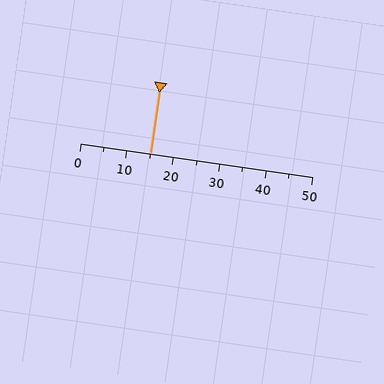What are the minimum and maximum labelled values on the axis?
The axis runs from 0 to 50.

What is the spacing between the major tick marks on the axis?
The major ticks are spaced 10 apart.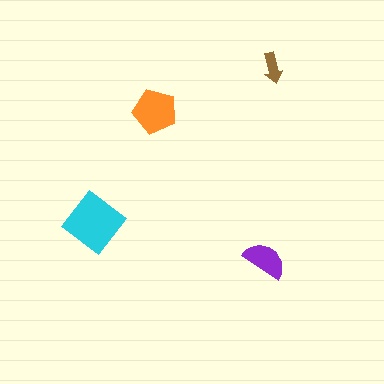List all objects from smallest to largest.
The brown arrow, the purple semicircle, the orange pentagon, the cyan diamond.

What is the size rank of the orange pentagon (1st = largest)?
2nd.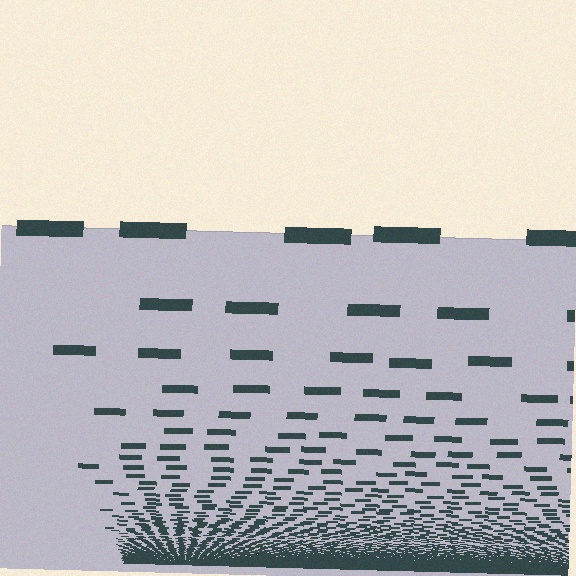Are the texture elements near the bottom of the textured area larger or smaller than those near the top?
Smaller. The gradient is inverted — elements near the bottom are smaller and denser.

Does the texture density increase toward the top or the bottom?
Density increases toward the bottom.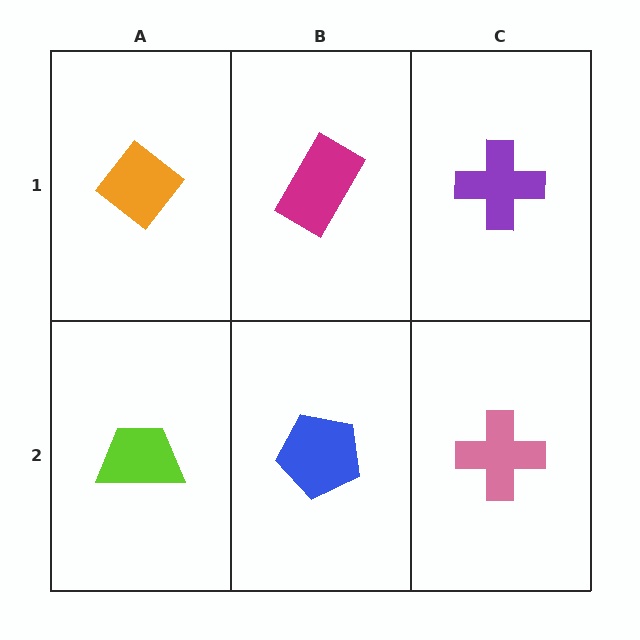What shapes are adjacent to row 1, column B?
A blue pentagon (row 2, column B), an orange diamond (row 1, column A), a purple cross (row 1, column C).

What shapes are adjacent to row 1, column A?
A lime trapezoid (row 2, column A), a magenta rectangle (row 1, column B).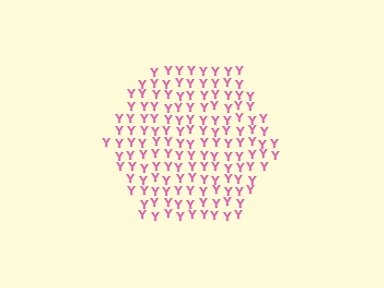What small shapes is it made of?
It is made of small letter Y's.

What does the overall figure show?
The overall figure shows a hexagon.